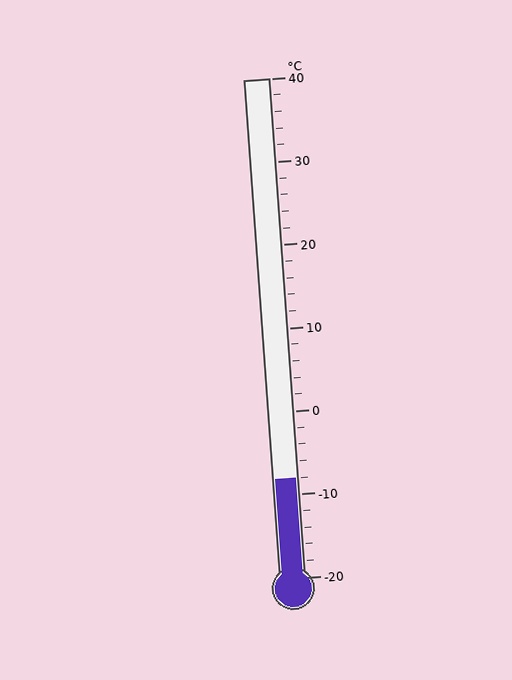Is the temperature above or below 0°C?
The temperature is below 0°C.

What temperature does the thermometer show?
The thermometer shows approximately -8°C.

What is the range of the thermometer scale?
The thermometer scale ranges from -20°C to 40°C.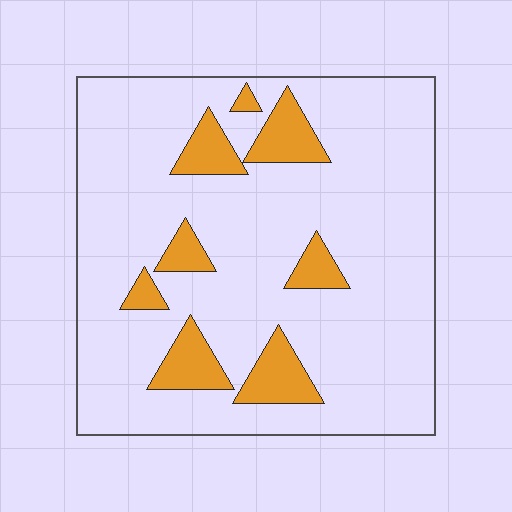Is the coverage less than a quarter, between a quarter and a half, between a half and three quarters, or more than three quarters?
Less than a quarter.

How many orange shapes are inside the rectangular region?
8.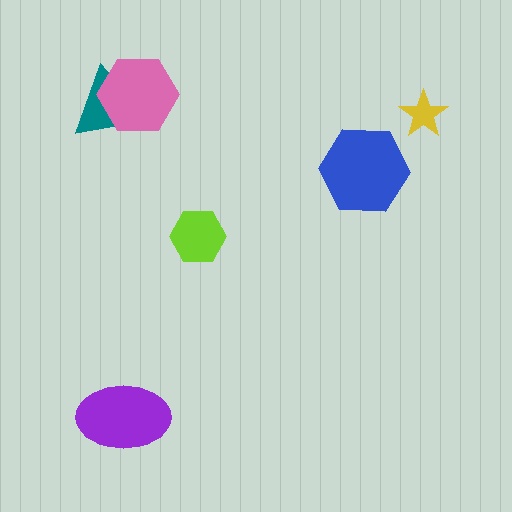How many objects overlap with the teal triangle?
1 object overlaps with the teal triangle.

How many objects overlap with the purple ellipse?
0 objects overlap with the purple ellipse.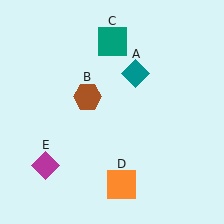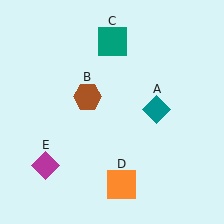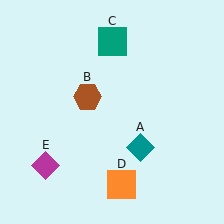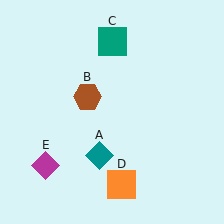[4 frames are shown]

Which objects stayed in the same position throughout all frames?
Brown hexagon (object B) and teal square (object C) and orange square (object D) and magenta diamond (object E) remained stationary.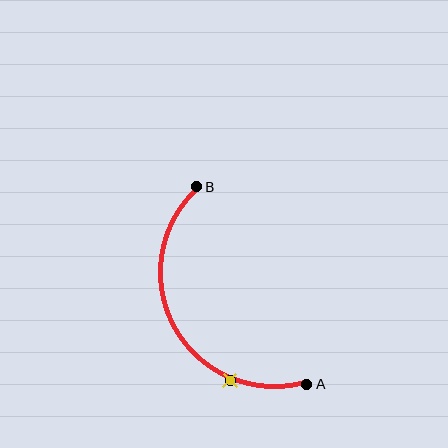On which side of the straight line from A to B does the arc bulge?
The arc bulges to the left of the straight line connecting A and B.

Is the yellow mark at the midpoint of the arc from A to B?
No. The yellow mark lies on the arc but is closer to endpoint A. The arc midpoint would be at the point on the curve equidistant along the arc from both A and B.